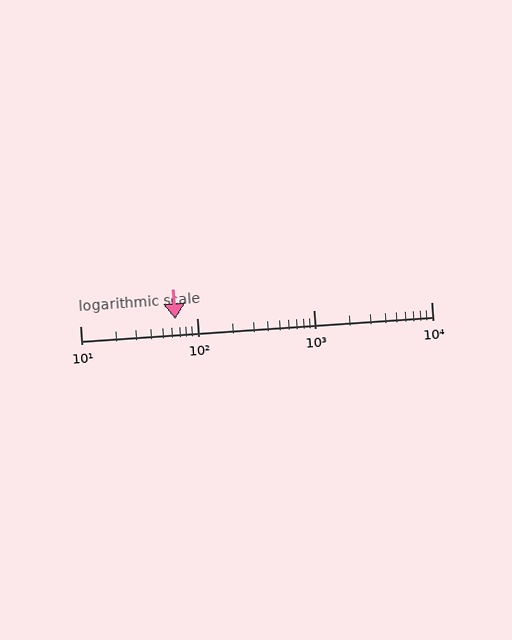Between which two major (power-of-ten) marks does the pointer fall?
The pointer is between 10 and 100.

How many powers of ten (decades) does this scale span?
The scale spans 3 decades, from 10 to 10000.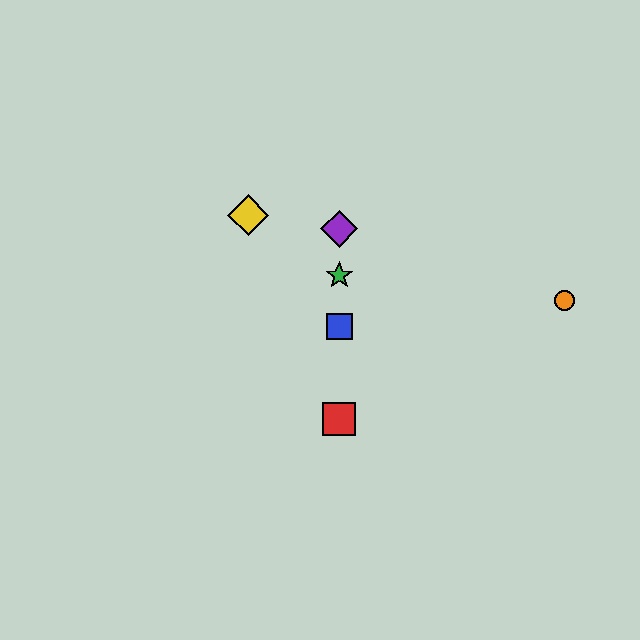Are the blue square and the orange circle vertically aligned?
No, the blue square is at x≈339 and the orange circle is at x≈565.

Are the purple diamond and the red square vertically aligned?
Yes, both are at x≈339.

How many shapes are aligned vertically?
4 shapes (the red square, the blue square, the green star, the purple diamond) are aligned vertically.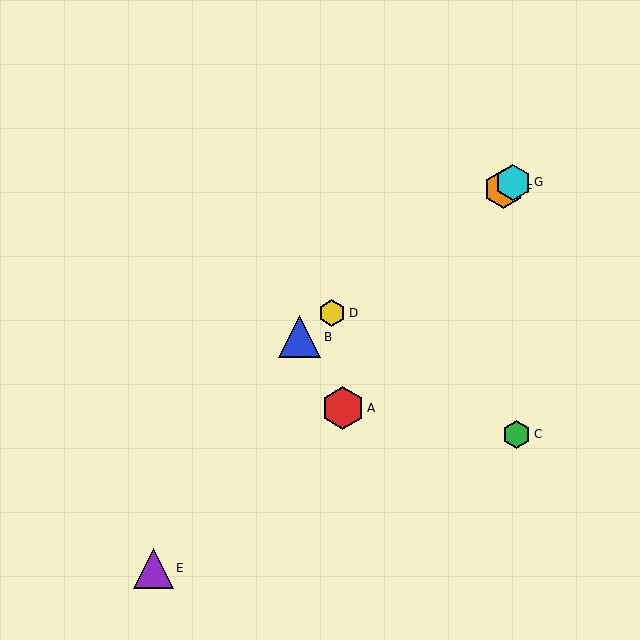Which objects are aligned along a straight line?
Objects B, D, F, G are aligned along a straight line.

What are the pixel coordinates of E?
Object E is at (154, 568).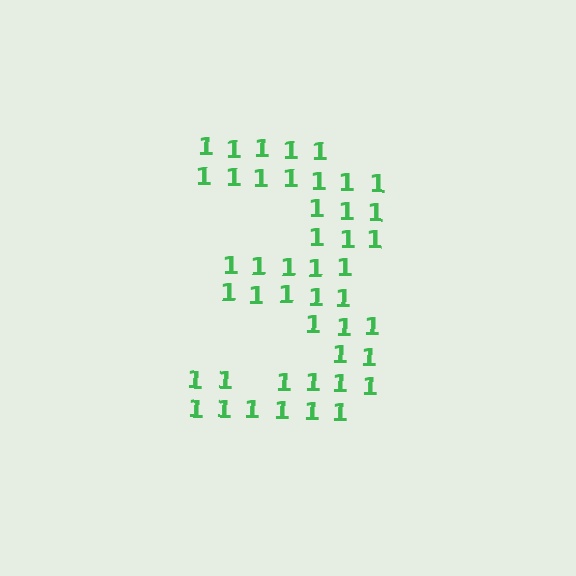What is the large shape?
The large shape is the digit 3.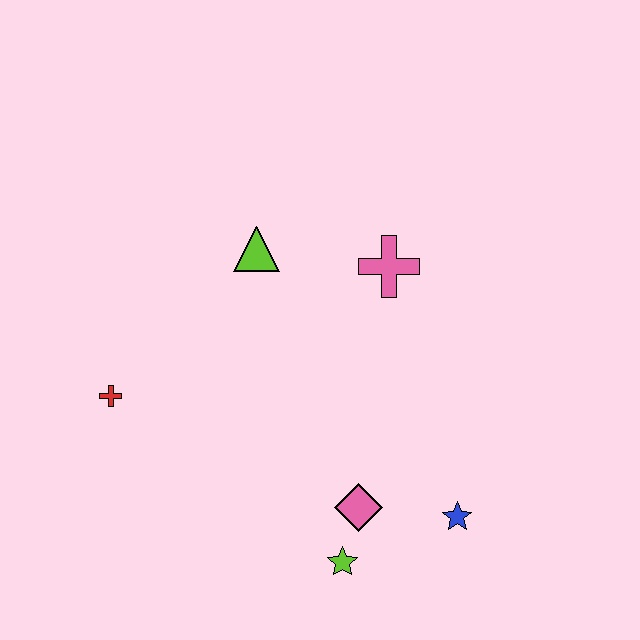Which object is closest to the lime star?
The pink diamond is closest to the lime star.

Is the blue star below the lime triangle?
Yes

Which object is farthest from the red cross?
The blue star is farthest from the red cross.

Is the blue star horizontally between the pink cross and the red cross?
No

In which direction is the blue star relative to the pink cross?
The blue star is below the pink cross.